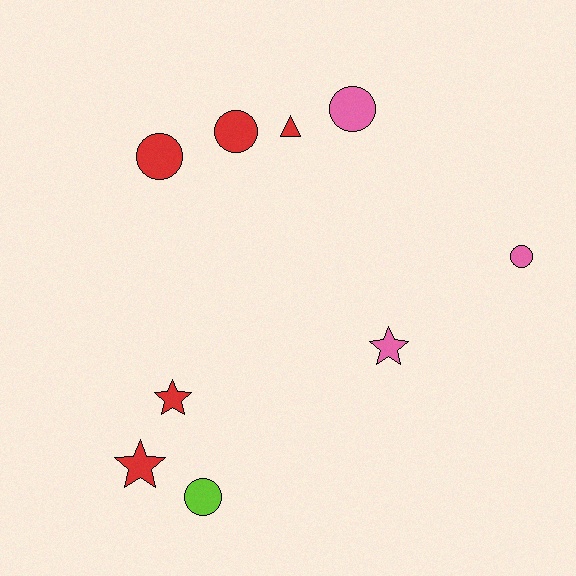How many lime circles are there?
There is 1 lime circle.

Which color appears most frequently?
Red, with 5 objects.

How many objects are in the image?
There are 9 objects.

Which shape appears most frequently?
Circle, with 5 objects.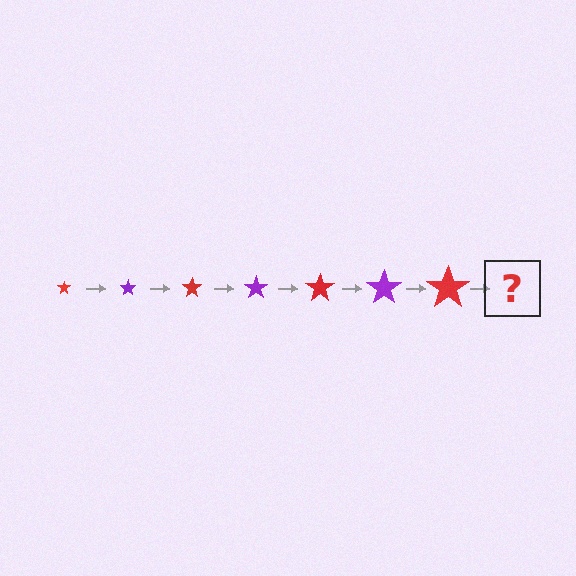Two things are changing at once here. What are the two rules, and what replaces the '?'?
The two rules are that the star grows larger each step and the color cycles through red and purple. The '?' should be a purple star, larger than the previous one.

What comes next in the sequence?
The next element should be a purple star, larger than the previous one.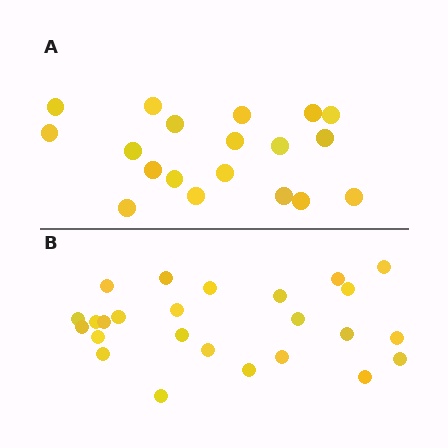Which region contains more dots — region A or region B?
Region B (the bottom region) has more dots.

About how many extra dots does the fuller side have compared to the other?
Region B has about 6 more dots than region A.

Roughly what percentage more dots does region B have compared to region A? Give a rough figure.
About 30% more.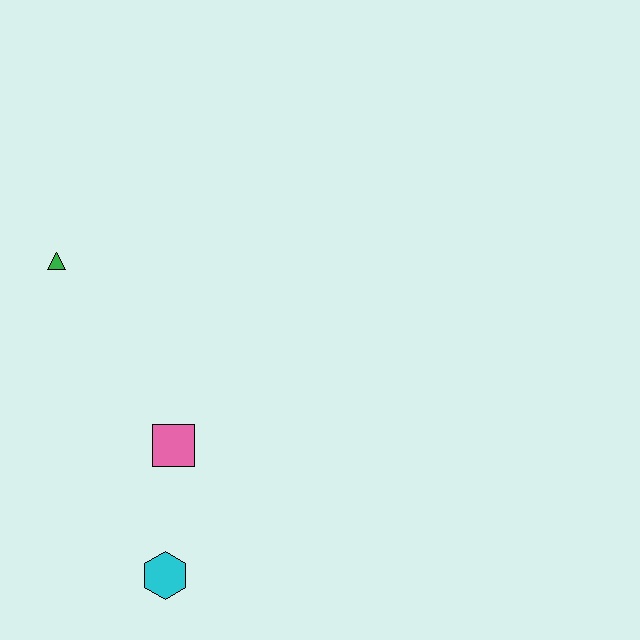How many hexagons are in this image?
There is 1 hexagon.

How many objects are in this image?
There are 3 objects.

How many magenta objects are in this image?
There are no magenta objects.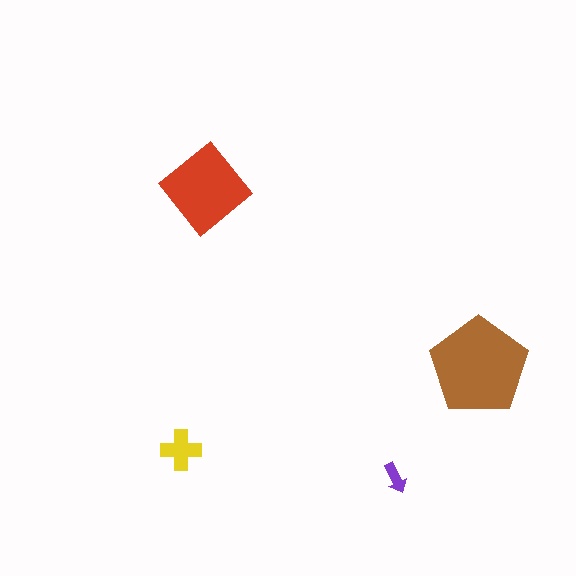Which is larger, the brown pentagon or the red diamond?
The brown pentagon.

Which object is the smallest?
The purple arrow.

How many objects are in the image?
There are 4 objects in the image.